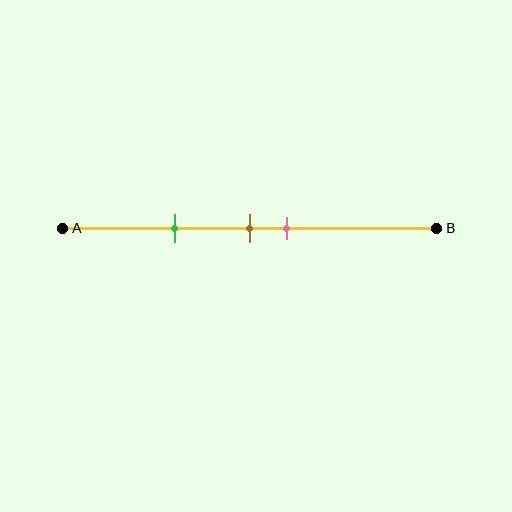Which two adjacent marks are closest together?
The brown and pink marks are the closest adjacent pair.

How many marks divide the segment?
There are 3 marks dividing the segment.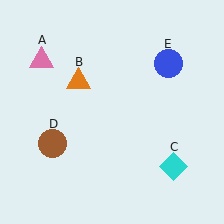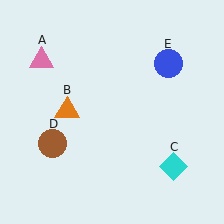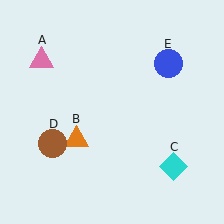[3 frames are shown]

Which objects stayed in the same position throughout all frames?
Pink triangle (object A) and cyan diamond (object C) and brown circle (object D) and blue circle (object E) remained stationary.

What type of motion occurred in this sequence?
The orange triangle (object B) rotated counterclockwise around the center of the scene.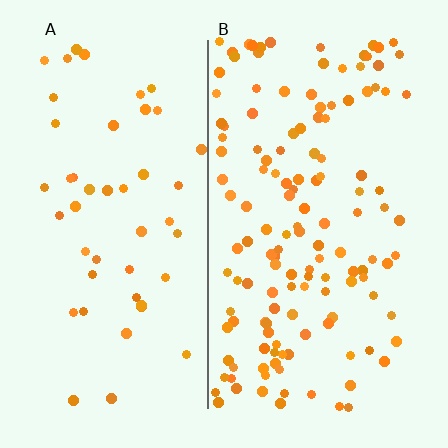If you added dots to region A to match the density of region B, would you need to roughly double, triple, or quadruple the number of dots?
Approximately triple.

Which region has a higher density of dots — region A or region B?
B (the right).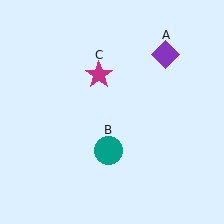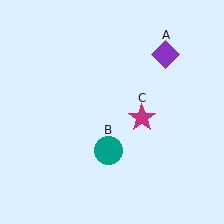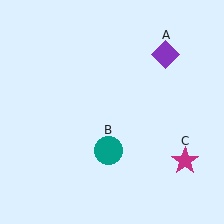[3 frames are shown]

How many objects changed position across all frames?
1 object changed position: magenta star (object C).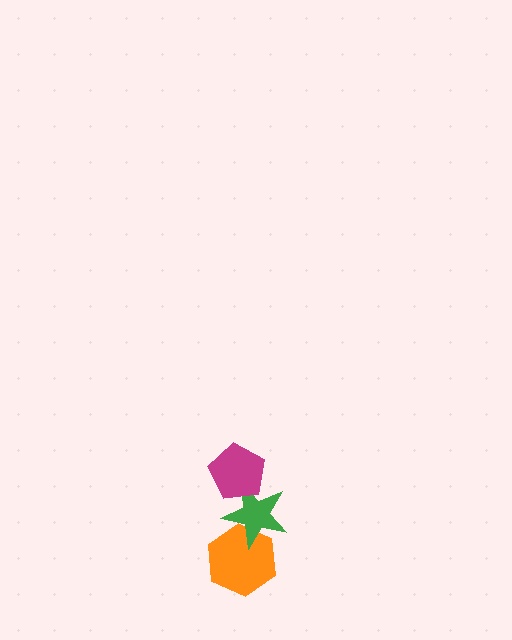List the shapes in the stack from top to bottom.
From top to bottom: the magenta pentagon, the green star, the orange hexagon.